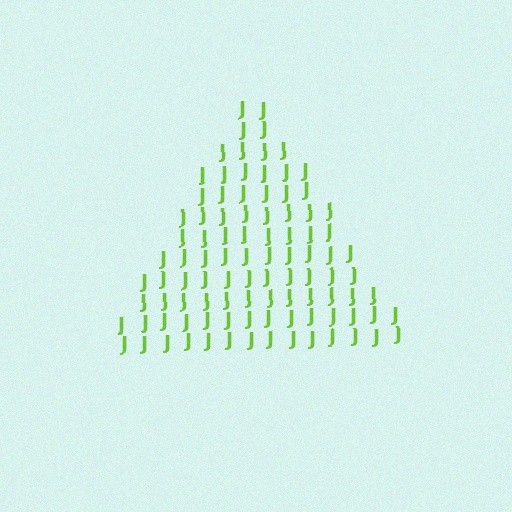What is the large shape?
The large shape is a triangle.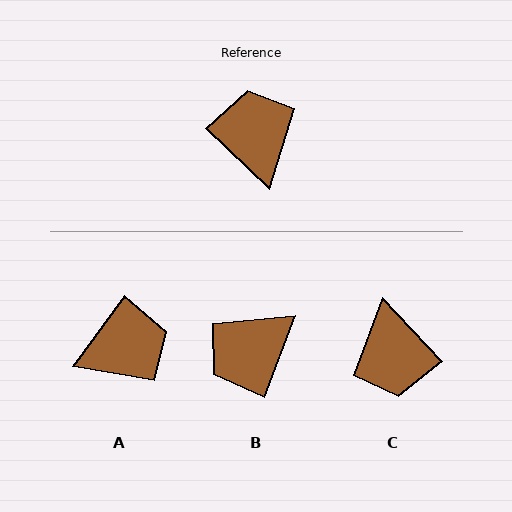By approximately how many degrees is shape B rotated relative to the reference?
Approximately 113 degrees counter-clockwise.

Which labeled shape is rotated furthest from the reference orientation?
C, about 176 degrees away.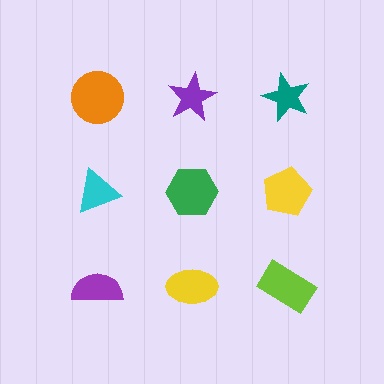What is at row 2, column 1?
A cyan triangle.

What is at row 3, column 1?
A purple semicircle.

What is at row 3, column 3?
A lime rectangle.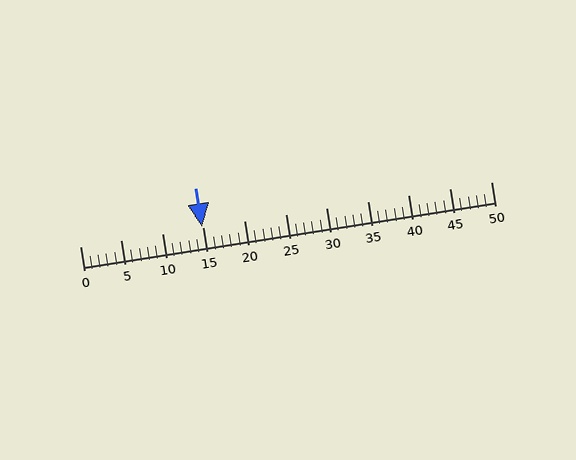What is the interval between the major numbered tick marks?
The major tick marks are spaced 5 units apart.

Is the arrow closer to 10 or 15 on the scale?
The arrow is closer to 15.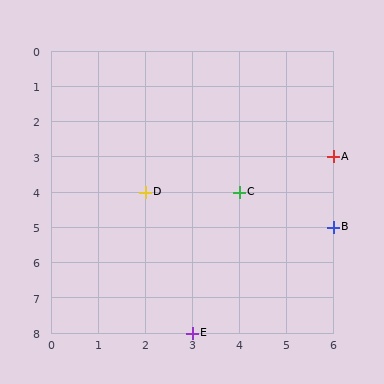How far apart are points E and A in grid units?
Points E and A are 3 columns and 5 rows apart (about 5.8 grid units diagonally).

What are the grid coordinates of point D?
Point D is at grid coordinates (2, 4).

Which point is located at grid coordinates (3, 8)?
Point E is at (3, 8).